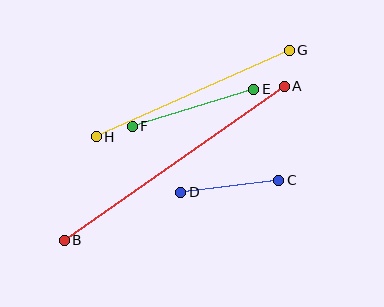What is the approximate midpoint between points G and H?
The midpoint is at approximately (193, 94) pixels.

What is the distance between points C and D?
The distance is approximately 99 pixels.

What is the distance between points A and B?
The distance is approximately 269 pixels.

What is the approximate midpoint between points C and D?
The midpoint is at approximately (230, 186) pixels.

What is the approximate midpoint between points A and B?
The midpoint is at approximately (174, 163) pixels.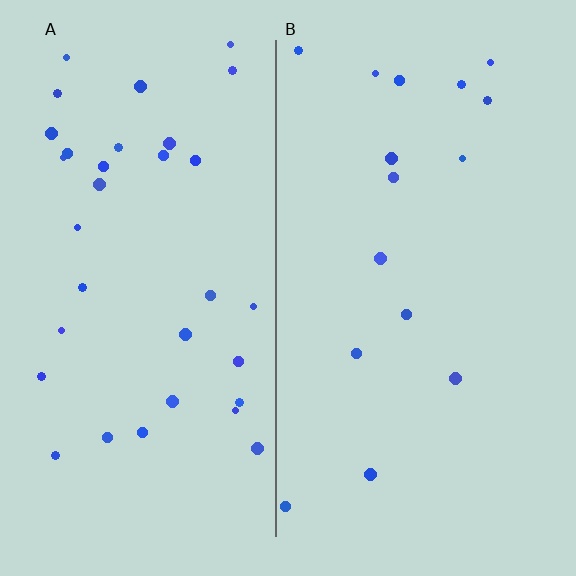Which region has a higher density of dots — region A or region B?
A (the left).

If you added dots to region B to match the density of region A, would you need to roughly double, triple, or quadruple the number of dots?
Approximately double.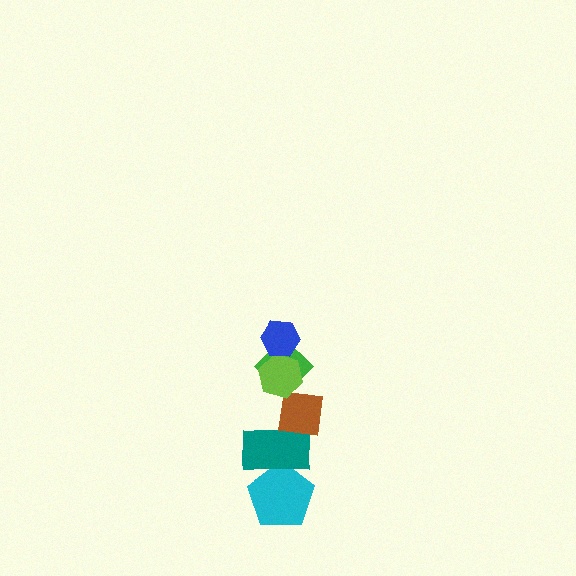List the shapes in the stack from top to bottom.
From top to bottom: the blue hexagon, the lime hexagon, the green diamond, the brown square, the teal rectangle, the cyan pentagon.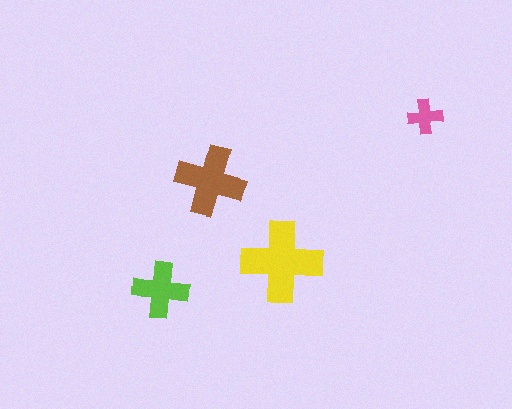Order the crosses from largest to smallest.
the yellow one, the brown one, the lime one, the pink one.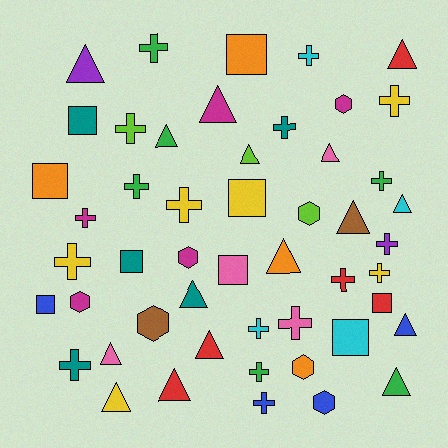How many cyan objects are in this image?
There are 4 cyan objects.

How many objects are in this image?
There are 50 objects.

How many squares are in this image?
There are 9 squares.